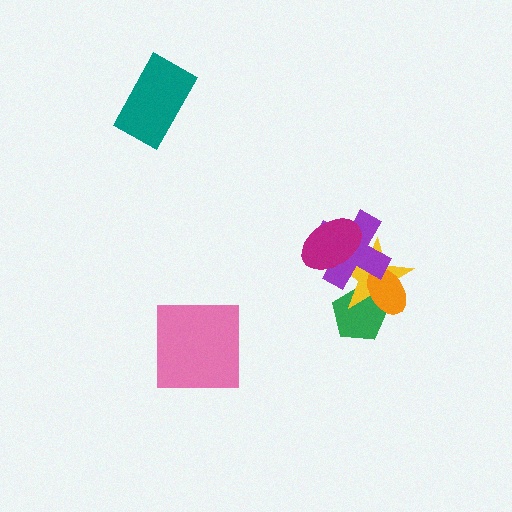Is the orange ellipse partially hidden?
Yes, it is partially covered by another shape.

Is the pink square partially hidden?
No, no other shape covers it.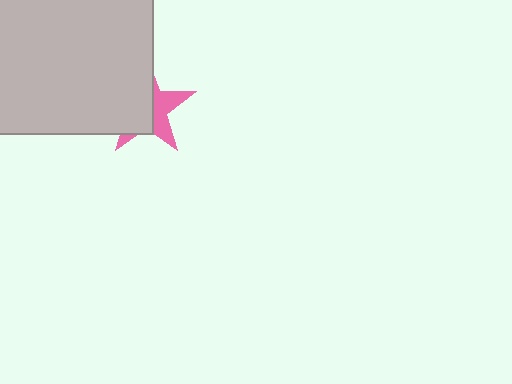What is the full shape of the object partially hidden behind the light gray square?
The partially hidden object is a pink star.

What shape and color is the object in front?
The object in front is a light gray square.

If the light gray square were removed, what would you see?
You would see the complete pink star.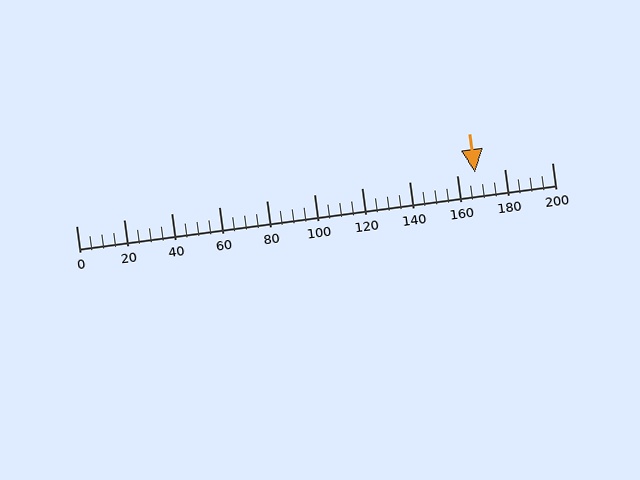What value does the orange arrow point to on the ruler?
The orange arrow points to approximately 168.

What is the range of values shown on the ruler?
The ruler shows values from 0 to 200.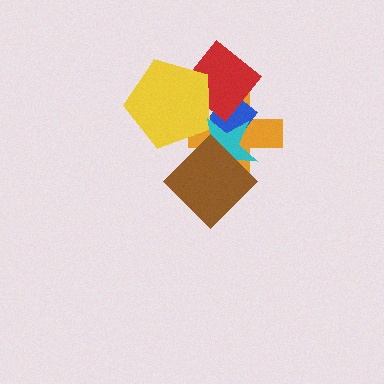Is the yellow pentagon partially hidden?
Yes, it is partially covered by another shape.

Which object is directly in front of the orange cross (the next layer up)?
The blue diamond is directly in front of the orange cross.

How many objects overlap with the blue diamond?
4 objects overlap with the blue diamond.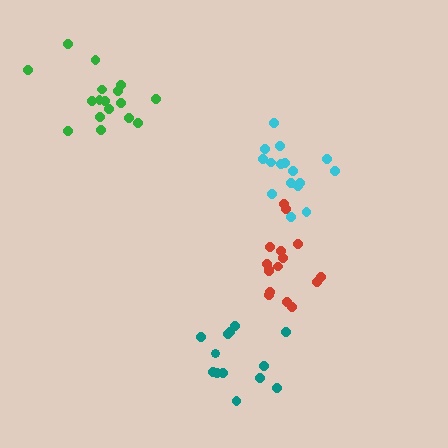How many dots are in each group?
Group 1: 16 dots, Group 2: 17 dots, Group 3: 16 dots, Group 4: 13 dots (62 total).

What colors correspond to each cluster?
The clusters are colored: cyan, green, red, teal.